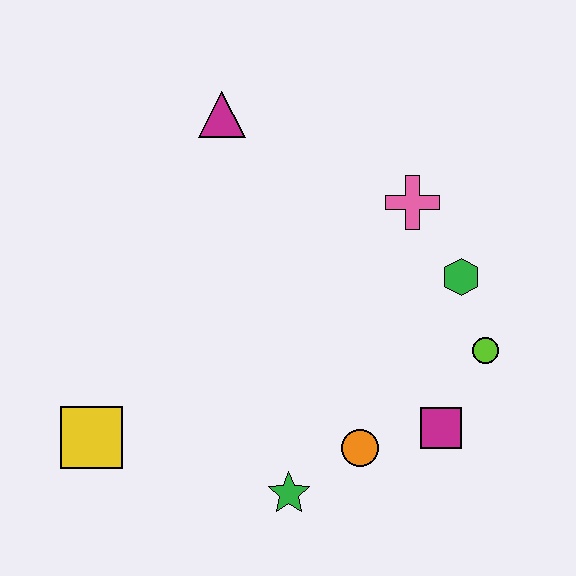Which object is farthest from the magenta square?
The magenta triangle is farthest from the magenta square.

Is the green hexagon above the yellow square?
Yes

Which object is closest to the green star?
The orange circle is closest to the green star.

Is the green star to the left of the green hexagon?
Yes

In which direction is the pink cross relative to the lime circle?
The pink cross is above the lime circle.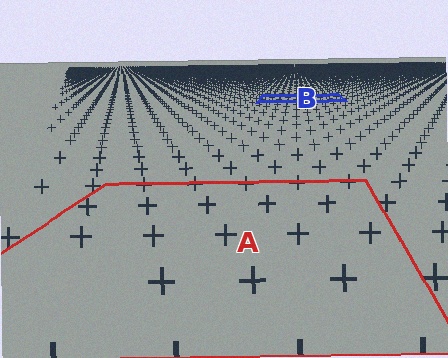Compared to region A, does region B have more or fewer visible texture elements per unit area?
Region B has more texture elements per unit area — they are packed more densely because it is farther away.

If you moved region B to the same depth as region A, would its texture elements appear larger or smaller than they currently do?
They would appear larger. At a closer depth, the same texture elements are projected at a bigger on-screen size.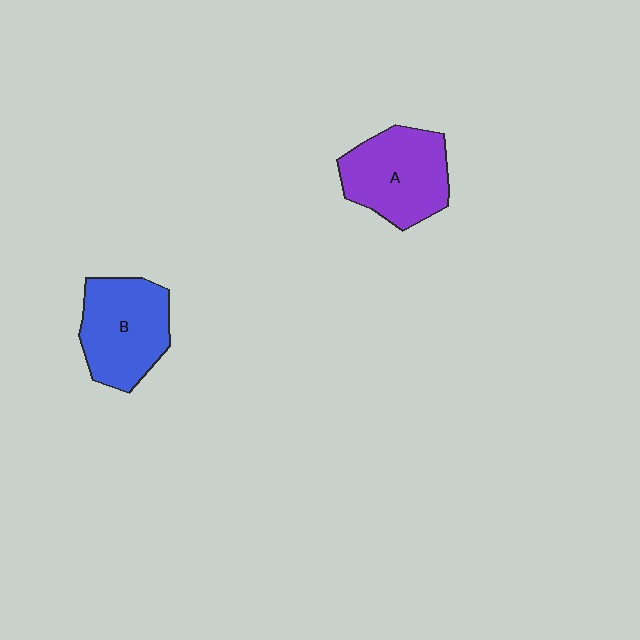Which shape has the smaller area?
Shape B (blue).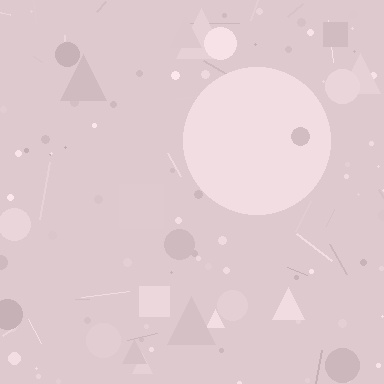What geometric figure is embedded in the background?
A circle is embedded in the background.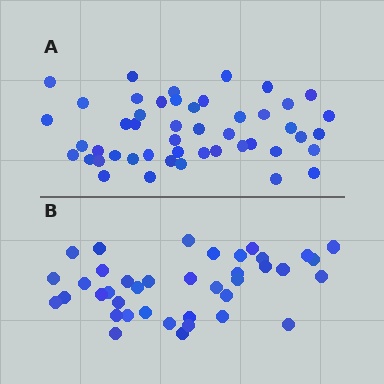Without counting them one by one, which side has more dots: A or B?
Region A (the top region) has more dots.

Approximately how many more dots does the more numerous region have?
Region A has roughly 8 or so more dots than region B.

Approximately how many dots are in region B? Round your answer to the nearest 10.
About 40 dots. (The exact count is 39, which rounds to 40.)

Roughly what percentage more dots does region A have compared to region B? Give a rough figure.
About 25% more.